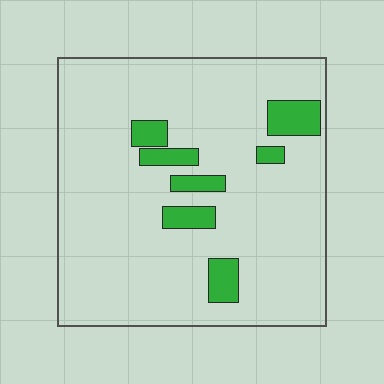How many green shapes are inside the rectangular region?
7.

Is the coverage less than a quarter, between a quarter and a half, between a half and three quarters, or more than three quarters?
Less than a quarter.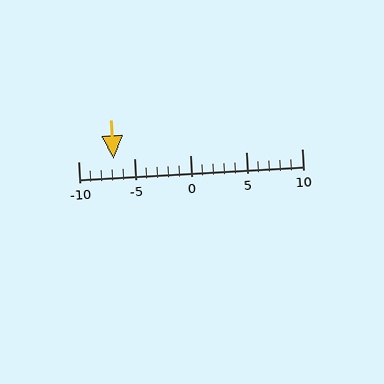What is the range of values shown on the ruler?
The ruler shows values from -10 to 10.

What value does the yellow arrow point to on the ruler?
The yellow arrow points to approximately -7.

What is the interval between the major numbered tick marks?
The major tick marks are spaced 5 units apart.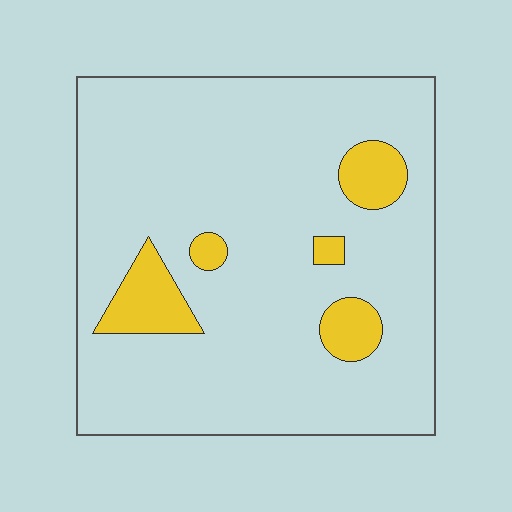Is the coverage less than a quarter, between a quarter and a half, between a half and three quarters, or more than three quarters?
Less than a quarter.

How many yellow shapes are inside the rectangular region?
5.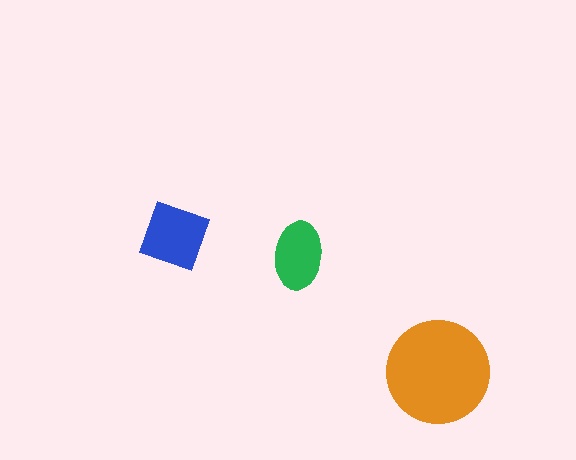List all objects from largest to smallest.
The orange circle, the blue square, the green ellipse.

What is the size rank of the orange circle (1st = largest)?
1st.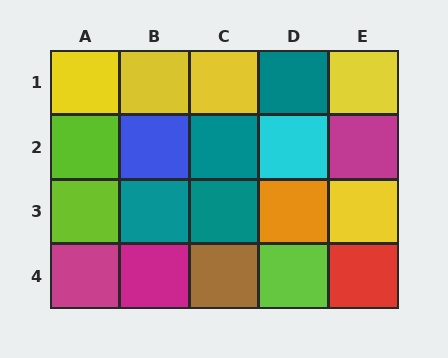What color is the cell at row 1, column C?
Yellow.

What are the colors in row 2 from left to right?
Lime, blue, teal, cyan, magenta.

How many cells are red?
1 cell is red.